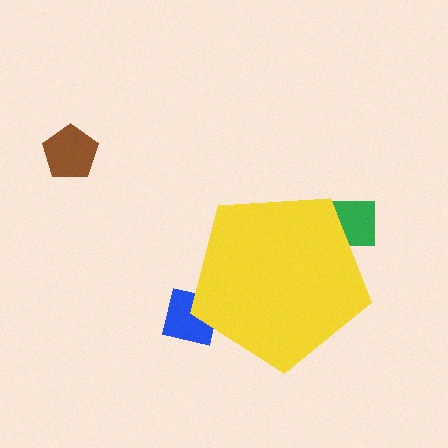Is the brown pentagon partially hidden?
No, the brown pentagon is fully visible.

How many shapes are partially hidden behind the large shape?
2 shapes are partially hidden.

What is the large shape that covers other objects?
A yellow pentagon.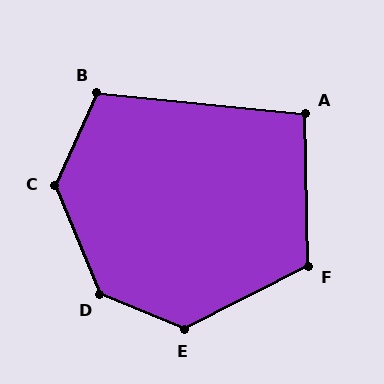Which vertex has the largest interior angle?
D, at approximately 135 degrees.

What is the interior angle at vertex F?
Approximately 116 degrees (obtuse).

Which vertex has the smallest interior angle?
A, at approximately 97 degrees.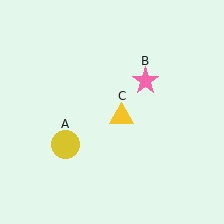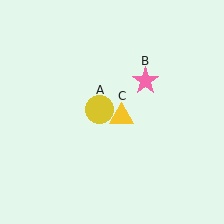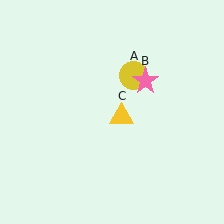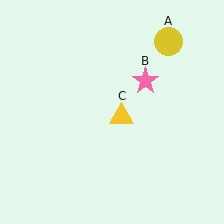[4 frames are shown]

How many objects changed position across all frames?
1 object changed position: yellow circle (object A).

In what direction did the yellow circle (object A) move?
The yellow circle (object A) moved up and to the right.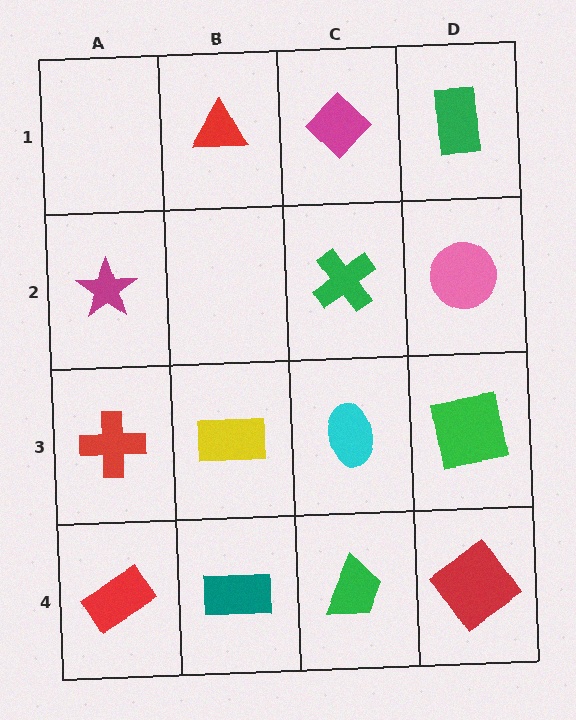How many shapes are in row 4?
4 shapes.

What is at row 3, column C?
A cyan ellipse.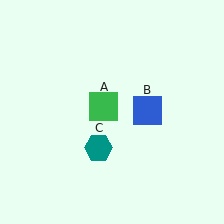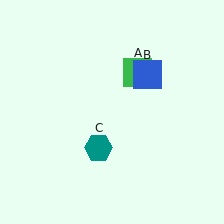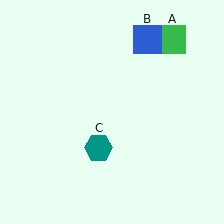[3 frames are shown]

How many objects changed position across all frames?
2 objects changed position: green square (object A), blue square (object B).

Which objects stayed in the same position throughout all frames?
Teal hexagon (object C) remained stationary.